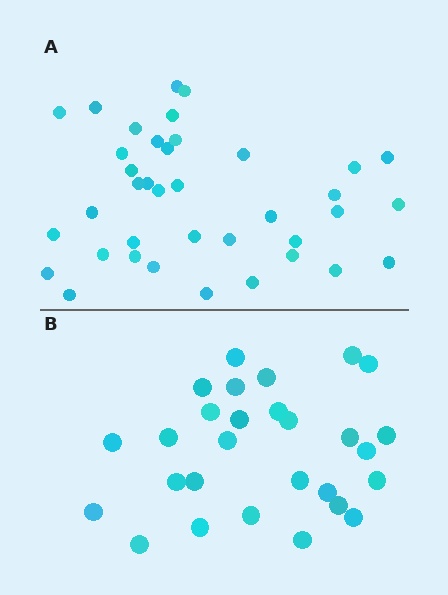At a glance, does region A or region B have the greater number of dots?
Region A (the top region) has more dots.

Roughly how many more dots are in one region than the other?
Region A has roughly 10 or so more dots than region B.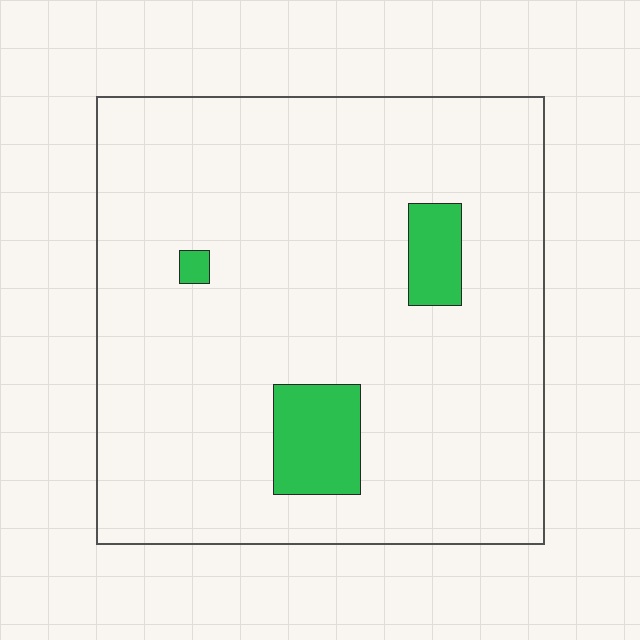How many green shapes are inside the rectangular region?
3.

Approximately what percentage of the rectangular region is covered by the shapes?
Approximately 10%.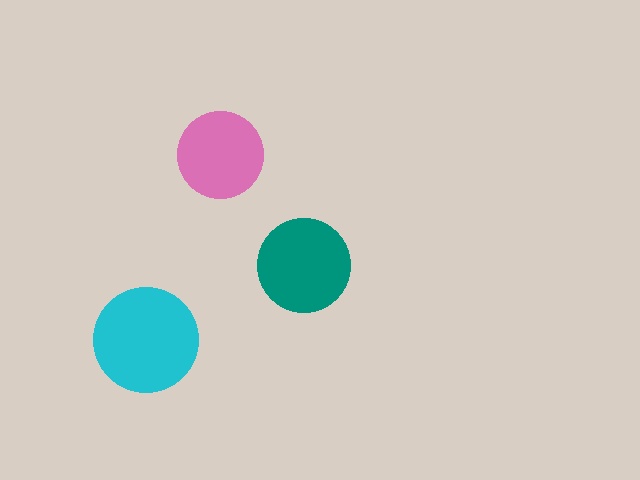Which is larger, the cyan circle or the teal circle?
The cyan one.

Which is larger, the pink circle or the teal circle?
The teal one.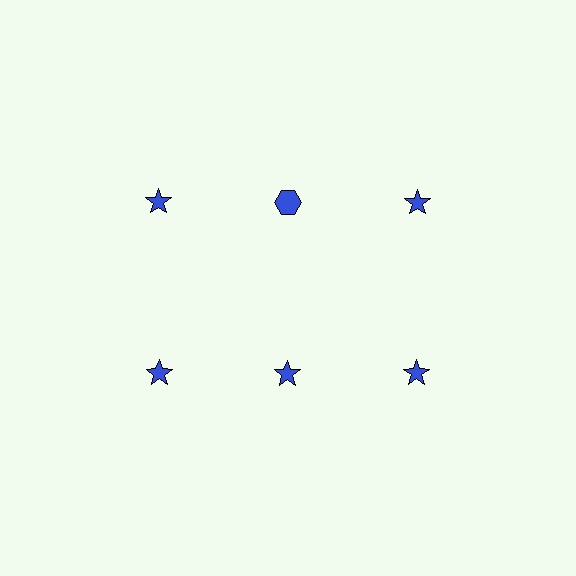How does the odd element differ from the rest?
It has a different shape: hexagon instead of star.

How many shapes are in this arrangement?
There are 6 shapes arranged in a grid pattern.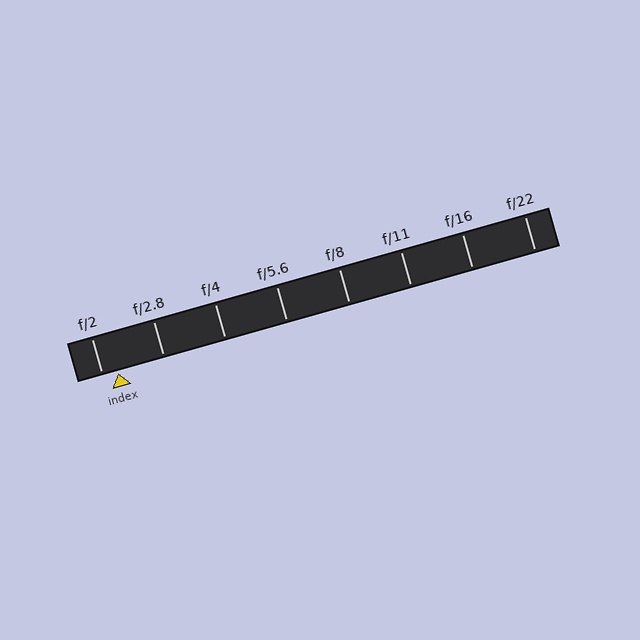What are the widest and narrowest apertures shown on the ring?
The widest aperture shown is f/2 and the narrowest is f/22.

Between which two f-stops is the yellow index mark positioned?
The index mark is between f/2 and f/2.8.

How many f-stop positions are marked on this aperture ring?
There are 8 f-stop positions marked.